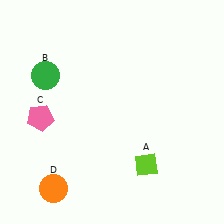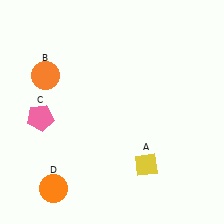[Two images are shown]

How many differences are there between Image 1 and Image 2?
There are 2 differences between the two images.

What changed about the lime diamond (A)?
In Image 1, A is lime. In Image 2, it changed to yellow.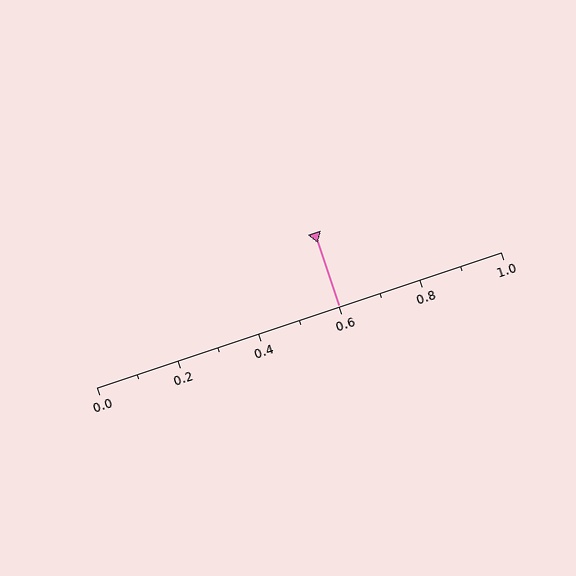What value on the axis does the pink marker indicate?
The marker indicates approximately 0.6.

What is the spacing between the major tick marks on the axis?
The major ticks are spaced 0.2 apart.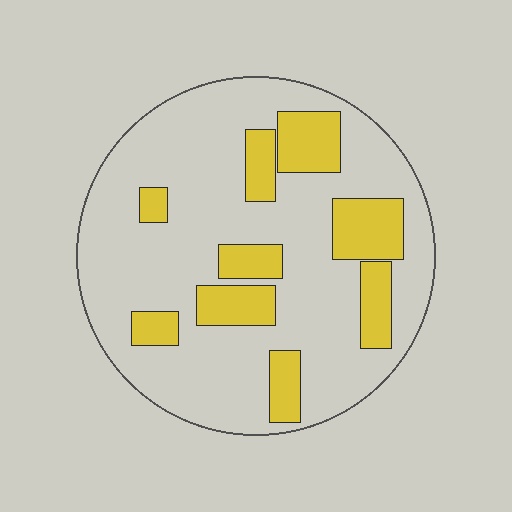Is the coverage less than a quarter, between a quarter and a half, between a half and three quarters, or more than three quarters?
Less than a quarter.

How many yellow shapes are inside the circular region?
9.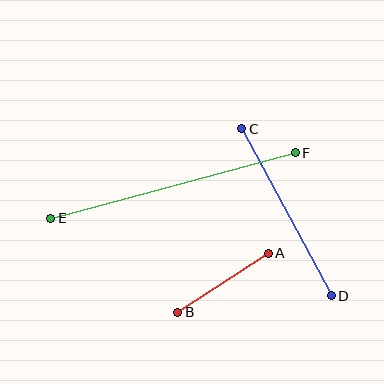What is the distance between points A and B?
The distance is approximately 108 pixels.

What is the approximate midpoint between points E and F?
The midpoint is at approximately (173, 186) pixels.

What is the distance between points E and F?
The distance is approximately 253 pixels.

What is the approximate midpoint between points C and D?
The midpoint is at approximately (287, 212) pixels.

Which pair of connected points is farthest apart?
Points E and F are farthest apart.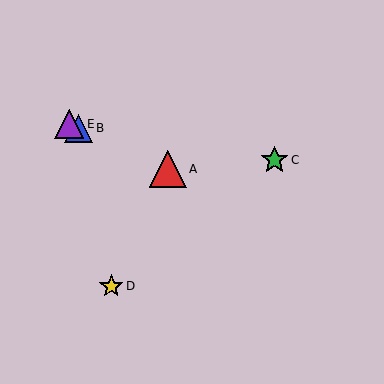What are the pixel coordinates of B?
Object B is at (79, 128).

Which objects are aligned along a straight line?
Objects A, B, E are aligned along a straight line.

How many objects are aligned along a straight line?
3 objects (A, B, E) are aligned along a straight line.